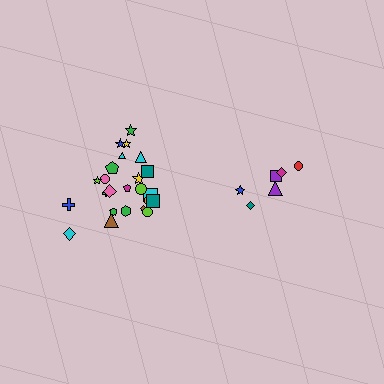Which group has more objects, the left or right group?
The left group.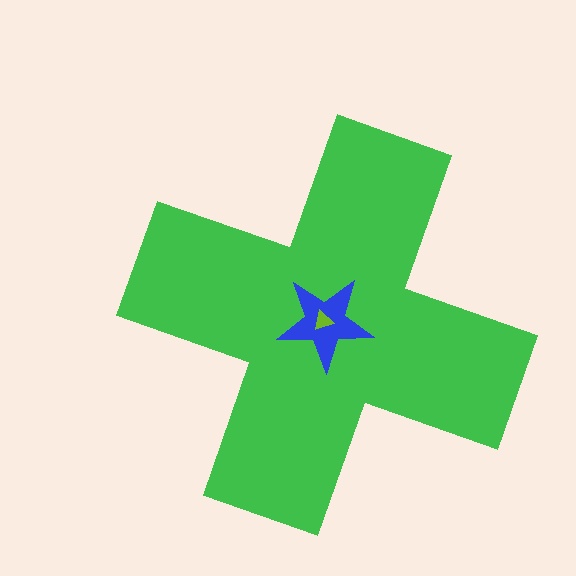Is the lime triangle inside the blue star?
Yes.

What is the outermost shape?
The green cross.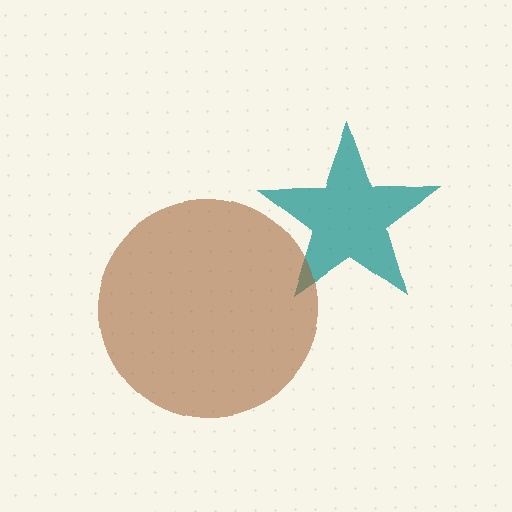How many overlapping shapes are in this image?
There are 2 overlapping shapes in the image.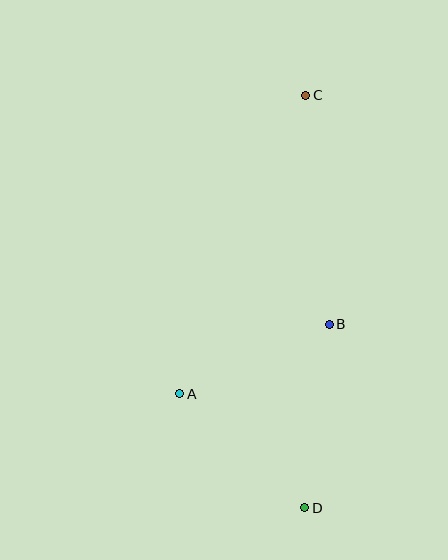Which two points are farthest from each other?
Points C and D are farthest from each other.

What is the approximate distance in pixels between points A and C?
The distance between A and C is approximately 324 pixels.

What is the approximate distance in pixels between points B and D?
The distance between B and D is approximately 185 pixels.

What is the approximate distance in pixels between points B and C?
The distance between B and C is approximately 230 pixels.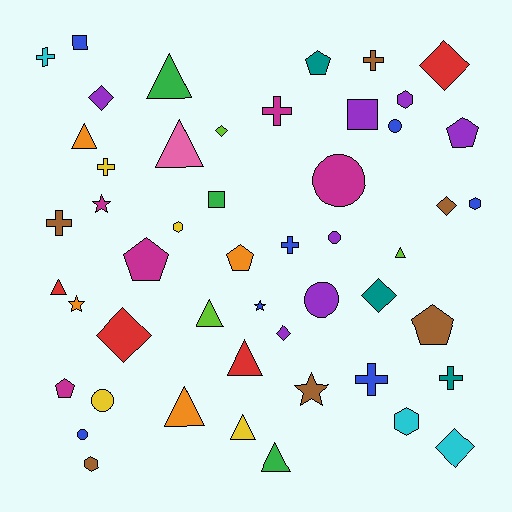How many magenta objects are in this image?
There are 5 magenta objects.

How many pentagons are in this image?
There are 6 pentagons.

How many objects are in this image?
There are 50 objects.